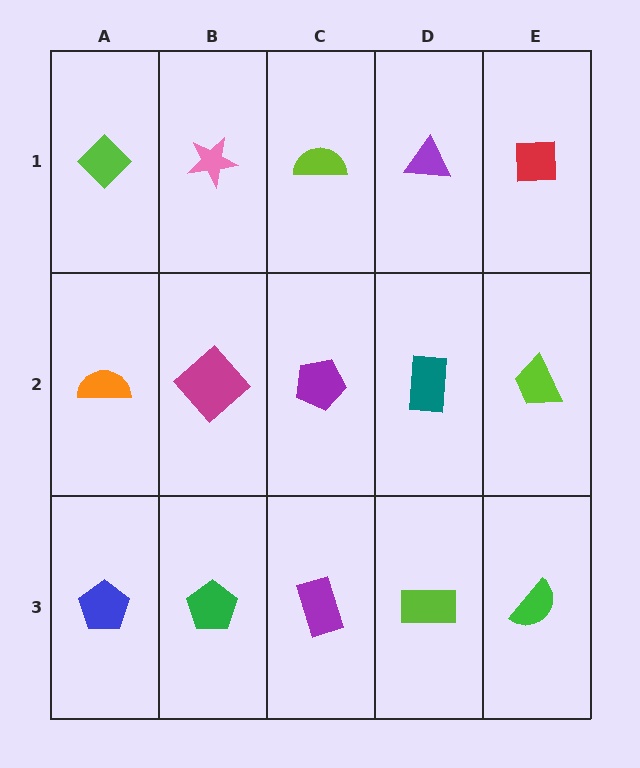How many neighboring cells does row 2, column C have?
4.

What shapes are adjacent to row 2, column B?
A pink star (row 1, column B), a green pentagon (row 3, column B), an orange semicircle (row 2, column A), a purple pentagon (row 2, column C).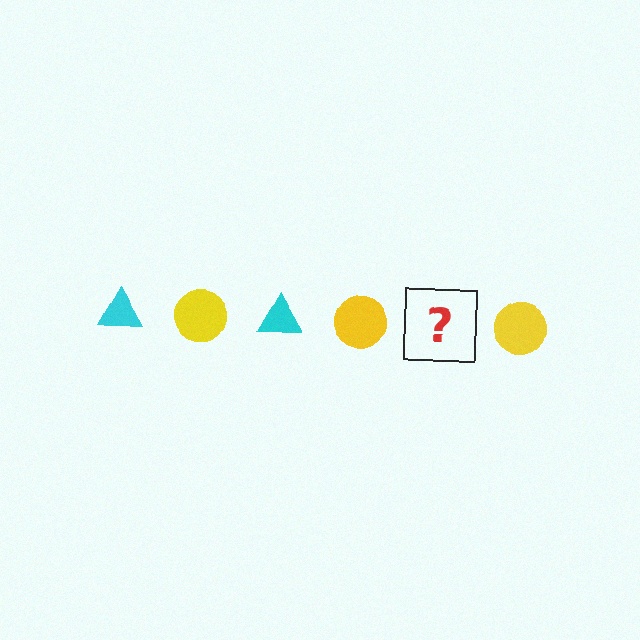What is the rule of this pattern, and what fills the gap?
The rule is that the pattern alternates between cyan triangle and yellow circle. The gap should be filled with a cyan triangle.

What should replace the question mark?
The question mark should be replaced with a cyan triangle.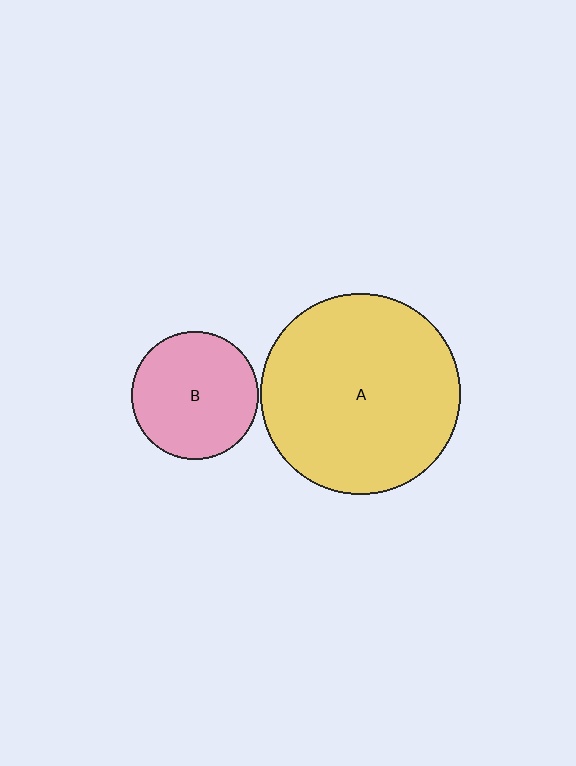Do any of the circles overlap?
No, none of the circles overlap.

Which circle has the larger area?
Circle A (yellow).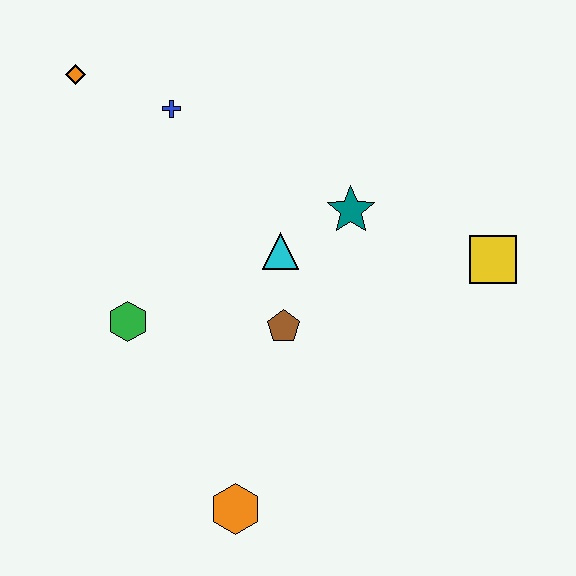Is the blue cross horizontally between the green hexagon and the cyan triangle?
Yes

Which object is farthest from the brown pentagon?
The orange diamond is farthest from the brown pentagon.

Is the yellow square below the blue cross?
Yes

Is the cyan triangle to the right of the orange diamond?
Yes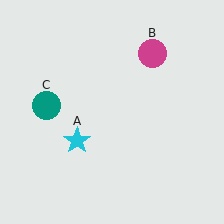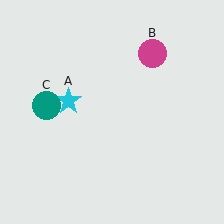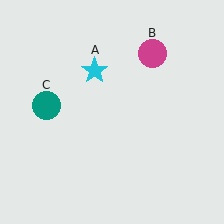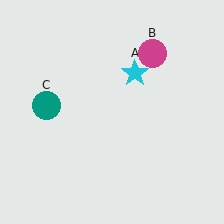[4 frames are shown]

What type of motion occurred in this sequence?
The cyan star (object A) rotated clockwise around the center of the scene.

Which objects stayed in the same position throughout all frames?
Magenta circle (object B) and teal circle (object C) remained stationary.